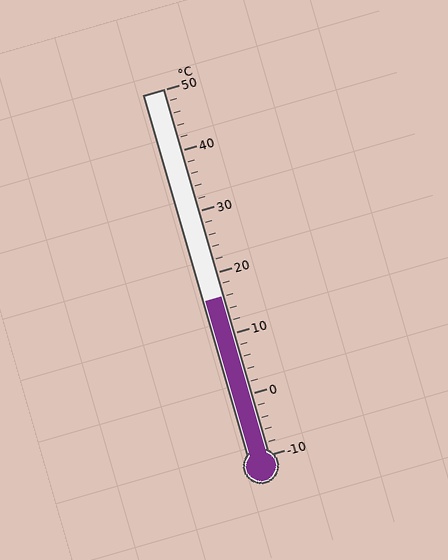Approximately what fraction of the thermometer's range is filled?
The thermometer is filled to approximately 45% of its range.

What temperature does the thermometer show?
The thermometer shows approximately 16°C.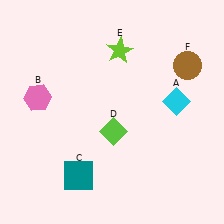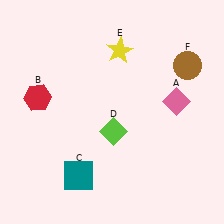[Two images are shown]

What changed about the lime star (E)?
In Image 1, E is lime. In Image 2, it changed to yellow.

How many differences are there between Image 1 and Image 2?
There are 3 differences between the two images.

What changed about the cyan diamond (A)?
In Image 1, A is cyan. In Image 2, it changed to pink.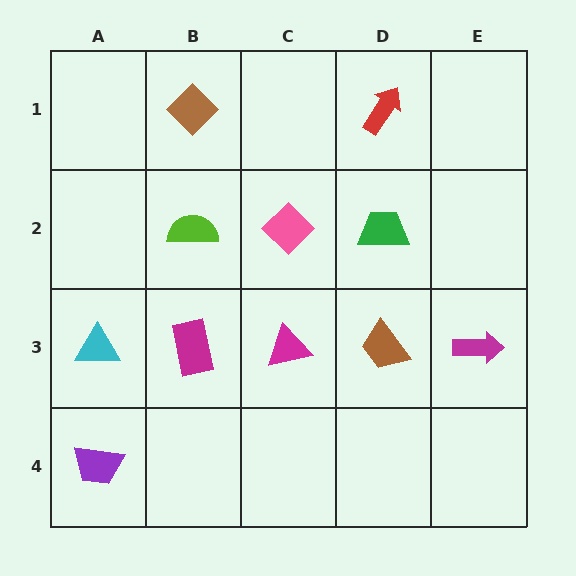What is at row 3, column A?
A cyan triangle.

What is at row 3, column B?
A magenta rectangle.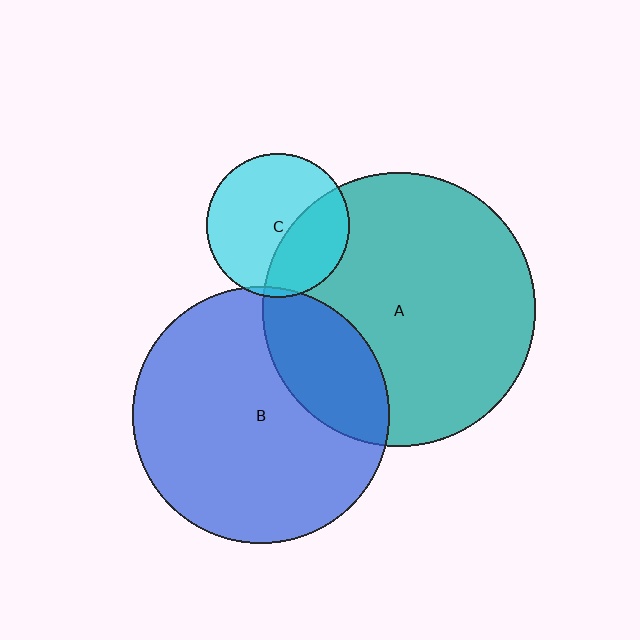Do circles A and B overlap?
Yes.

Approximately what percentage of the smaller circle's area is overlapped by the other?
Approximately 25%.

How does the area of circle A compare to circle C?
Approximately 3.6 times.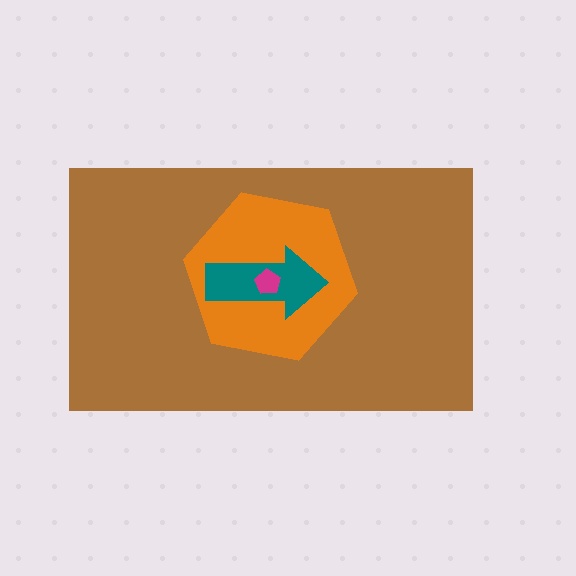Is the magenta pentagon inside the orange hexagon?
Yes.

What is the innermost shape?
The magenta pentagon.